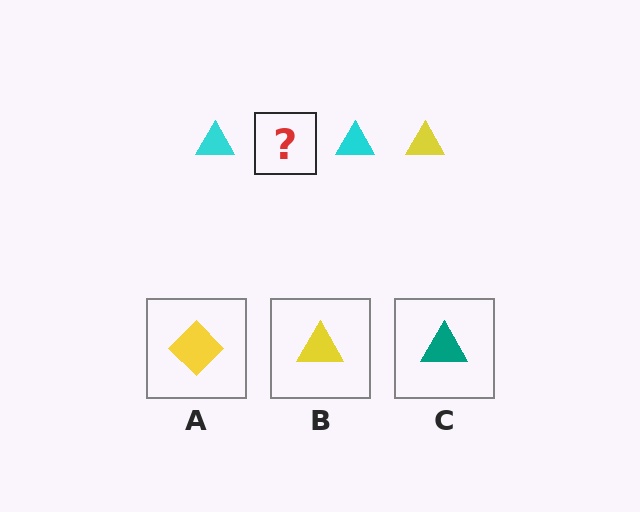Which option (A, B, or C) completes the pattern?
B.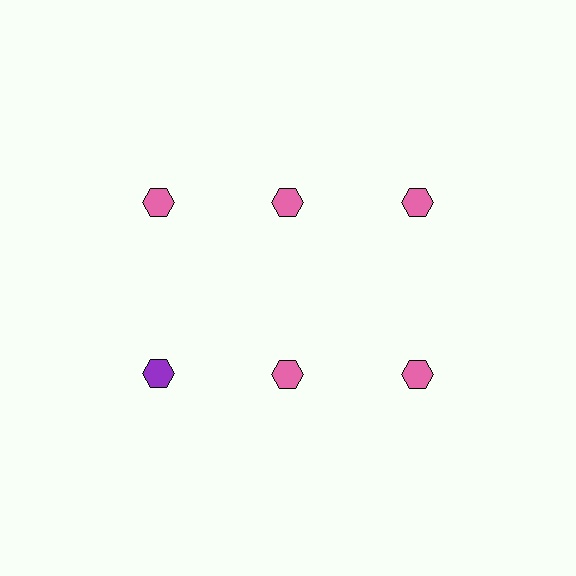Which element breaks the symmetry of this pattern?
The purple hexagon in the second row, leftmost column breaks the symmetry. All other shapes are pink hexagons.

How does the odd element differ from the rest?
It has a different color: purple instead of pink.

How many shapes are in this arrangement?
There are 6 shapes arranged in a grid pattern.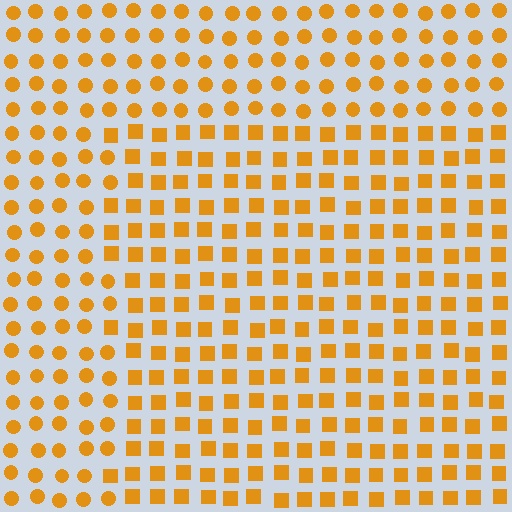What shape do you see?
I see a rectangle.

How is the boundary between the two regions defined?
The boundary is defined by a change in element shape: squares inside vs. circles outside. All elements share the same color and spacing.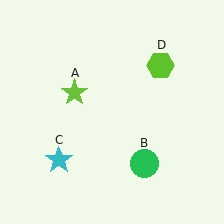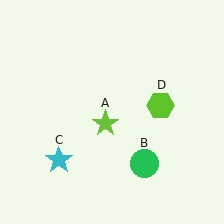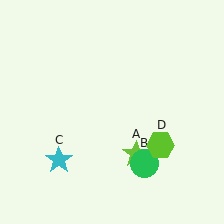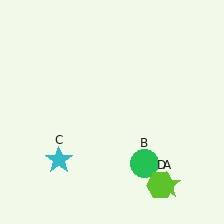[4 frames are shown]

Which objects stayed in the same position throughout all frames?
Green circle (object B) and cyan star (object C) remained stationary.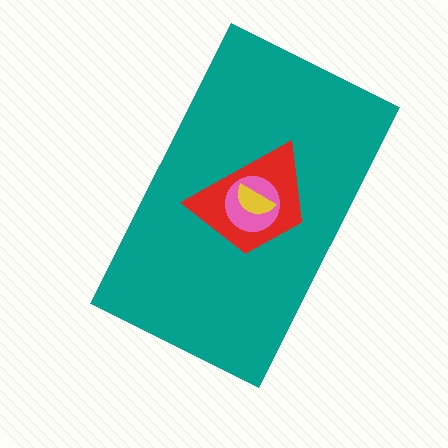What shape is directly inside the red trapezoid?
The pink circle.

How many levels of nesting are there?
4.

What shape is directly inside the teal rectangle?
The red trapezoid.